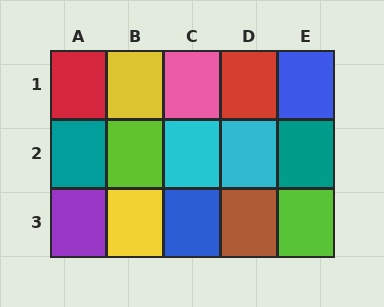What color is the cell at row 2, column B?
Lime.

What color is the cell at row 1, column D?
Red.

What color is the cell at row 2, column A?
Teal.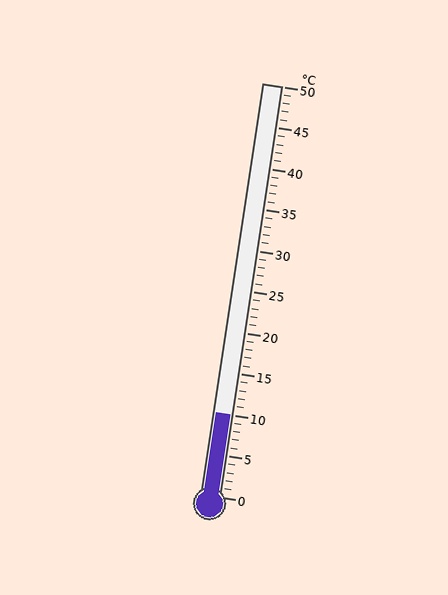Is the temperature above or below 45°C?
The temperature is below 45°C.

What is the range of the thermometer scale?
The thermometer scale ranges from 0°C to 50°C.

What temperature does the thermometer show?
The thermometer shows approximately 10°C.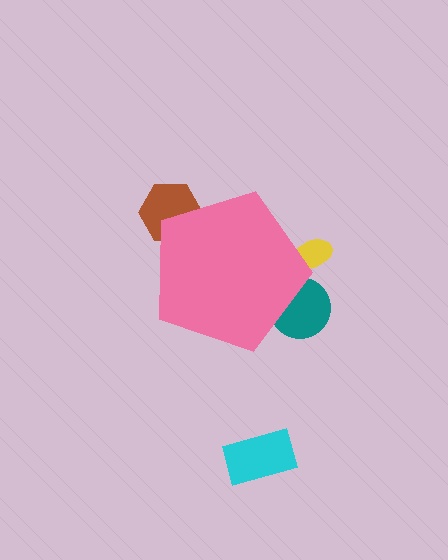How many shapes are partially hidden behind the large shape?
3 shapes are partially hidden.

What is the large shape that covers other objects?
A pink pentagon.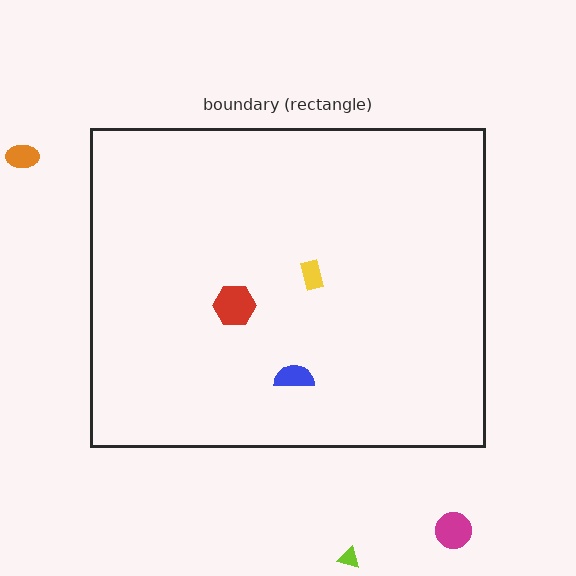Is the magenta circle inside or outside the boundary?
Outside.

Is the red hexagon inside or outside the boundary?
Inside.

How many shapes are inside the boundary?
3 inside, 3 outside.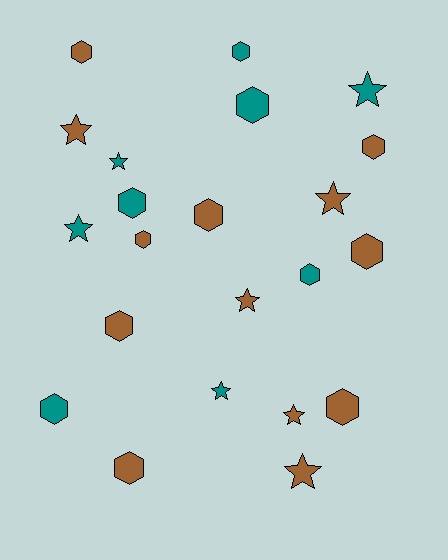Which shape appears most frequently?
Hexagon, with 13 objects.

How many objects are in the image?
There are 22 objects.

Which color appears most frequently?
Brown, with 13 objects.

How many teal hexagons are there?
There are 5 teal hexagons.